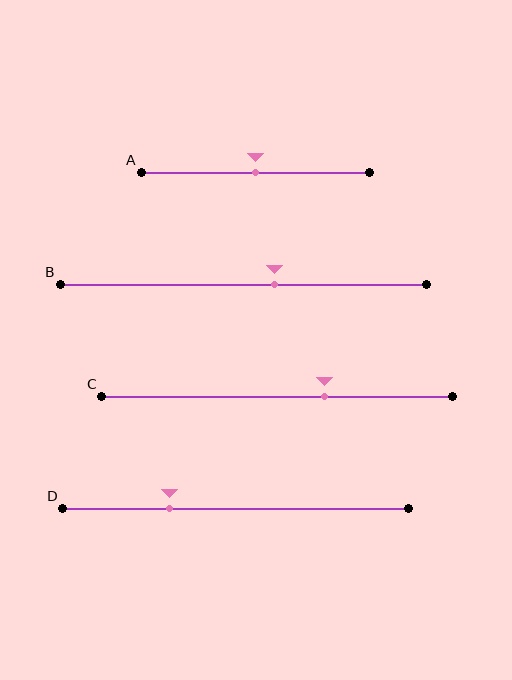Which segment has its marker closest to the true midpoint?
Segment A has its marker closest to the true midpoint.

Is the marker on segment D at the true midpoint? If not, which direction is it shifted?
No, the marker on segment D is shifted to the left by about 19% of the segment length.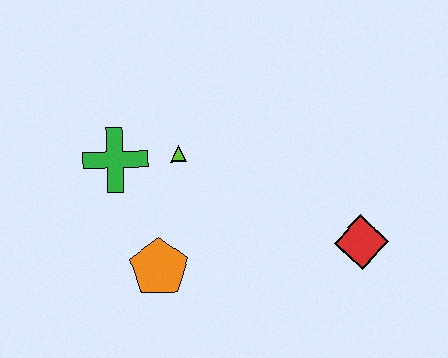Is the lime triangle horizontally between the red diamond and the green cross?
Yes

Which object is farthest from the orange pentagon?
The red diamond is farthest from the orange pentagon.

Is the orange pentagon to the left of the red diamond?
Yes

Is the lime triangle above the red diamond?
Yes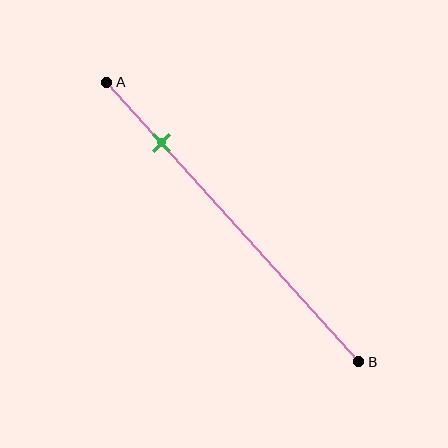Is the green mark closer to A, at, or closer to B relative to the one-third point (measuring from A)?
The green mark is closer to point A than the one-third point of segment AB.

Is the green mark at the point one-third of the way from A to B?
No, the mark is at about 20% from A, not at the 33% one-third point.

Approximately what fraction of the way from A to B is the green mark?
The green mark is approximately 20% of the way from A to B.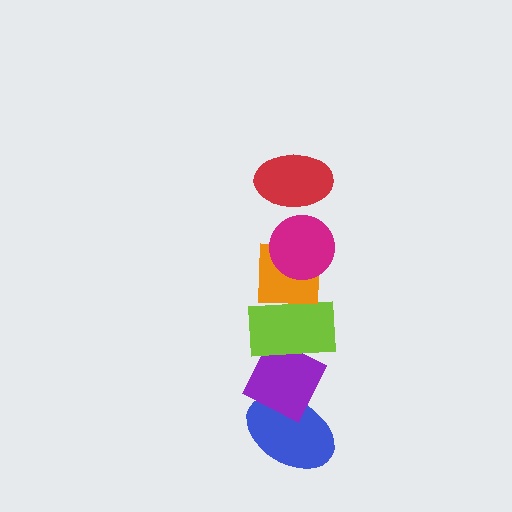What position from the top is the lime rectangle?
The lime rectangle is 4th from the top.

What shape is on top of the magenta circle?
The red ellipse is on top of the magenta circle.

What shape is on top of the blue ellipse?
The purple diamond is on top of the blue ellipse.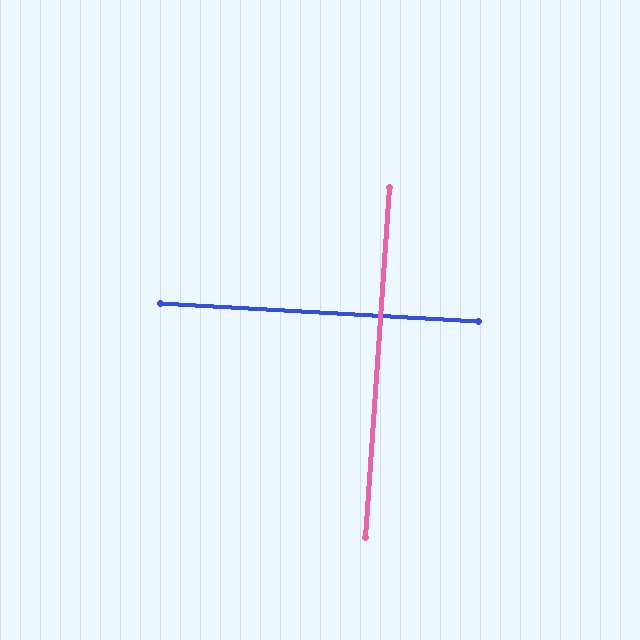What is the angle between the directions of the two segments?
Approximately 89 degrees.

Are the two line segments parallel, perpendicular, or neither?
Perpendicular — they meet at approximately 89°.